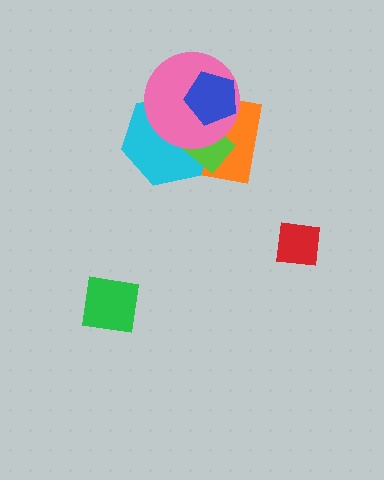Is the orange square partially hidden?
Yes, it is partially covered by another shape.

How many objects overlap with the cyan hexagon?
4 objects overlap with the cyan hexagon.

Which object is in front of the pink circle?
The blue pentagon is in front of the pink circle.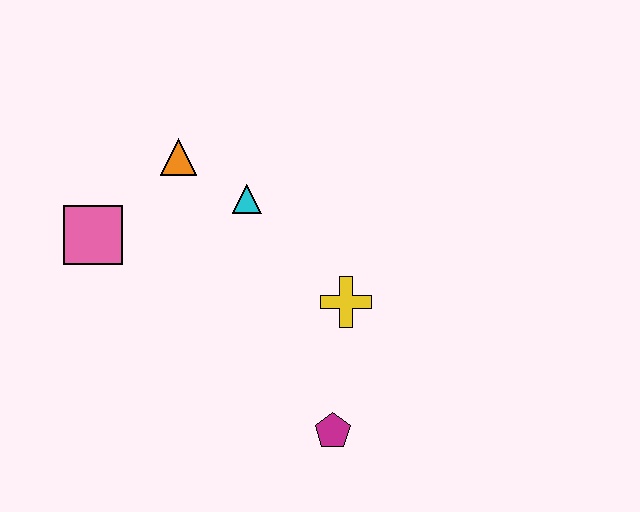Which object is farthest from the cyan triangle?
The magenta pentagon is farthest from the cyan triangle.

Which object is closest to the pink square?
The orange triangle is closest to the pink square.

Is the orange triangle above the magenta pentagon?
Yes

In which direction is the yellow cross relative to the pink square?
The yellow cross is to the right of the pink square.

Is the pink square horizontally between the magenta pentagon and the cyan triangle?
No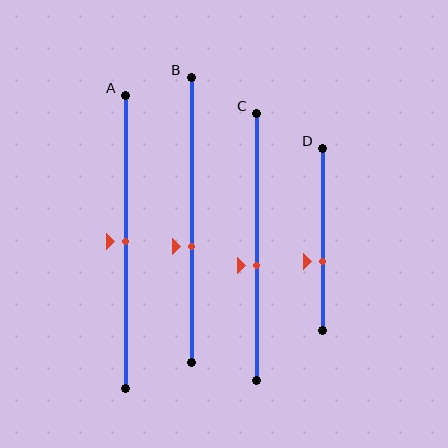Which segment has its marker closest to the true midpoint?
Segment A has its marker closest to the true midpoint.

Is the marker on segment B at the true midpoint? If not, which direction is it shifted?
No, the marker on segment B is shifted downward by about 9% of the segment length.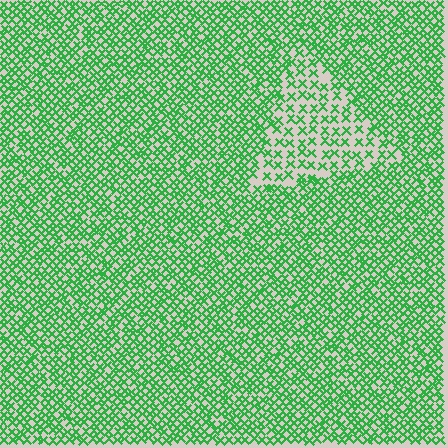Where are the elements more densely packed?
The elements are more densely packed outside the triangle boundary.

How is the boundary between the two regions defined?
The boundary is defined by a change in element density (approximately 2.0x ratio). All elements are the same color, size, and shape.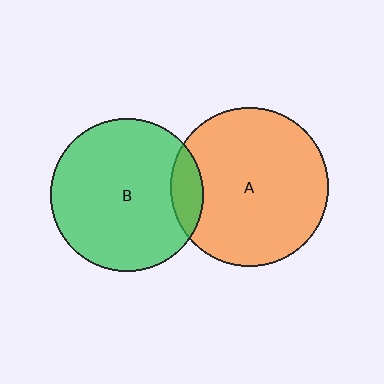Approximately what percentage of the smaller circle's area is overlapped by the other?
Approximately 10%.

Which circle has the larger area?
Circle A (orange).